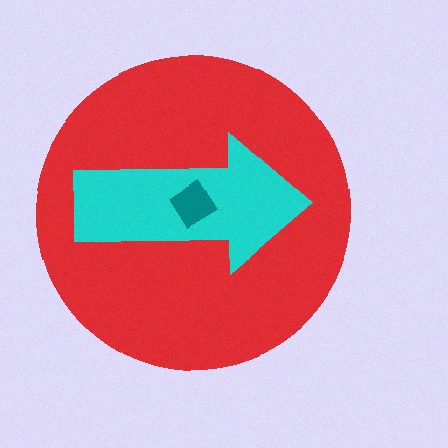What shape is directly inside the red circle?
The cyan arrow.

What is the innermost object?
The teal diamond.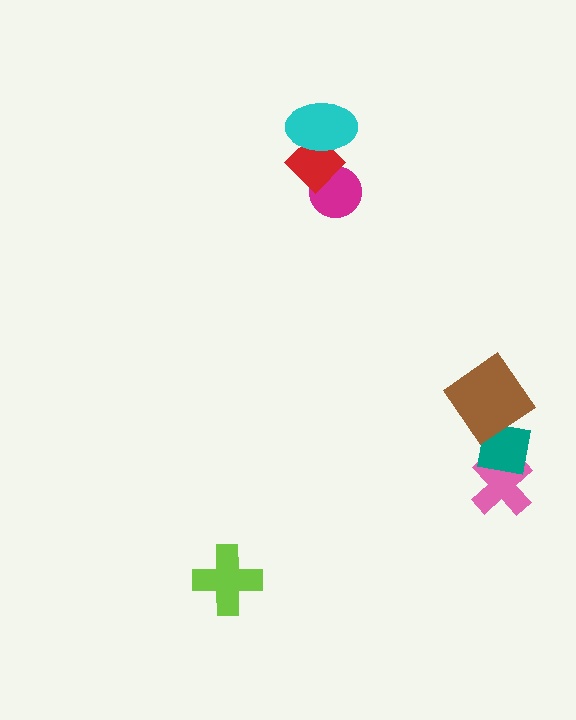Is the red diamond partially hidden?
Yes, it is partially covered by another shape.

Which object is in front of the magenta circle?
The red diamond is in front of the magenta circle.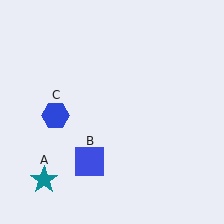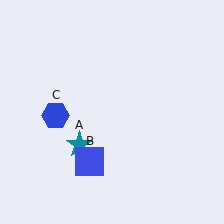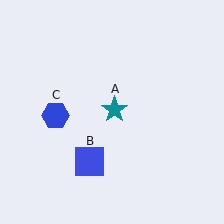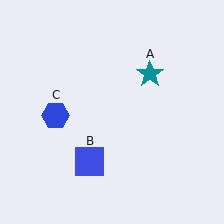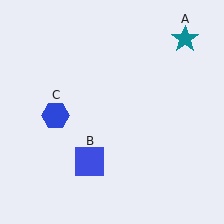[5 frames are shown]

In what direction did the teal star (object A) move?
The teal star (object A) moved up and to the right.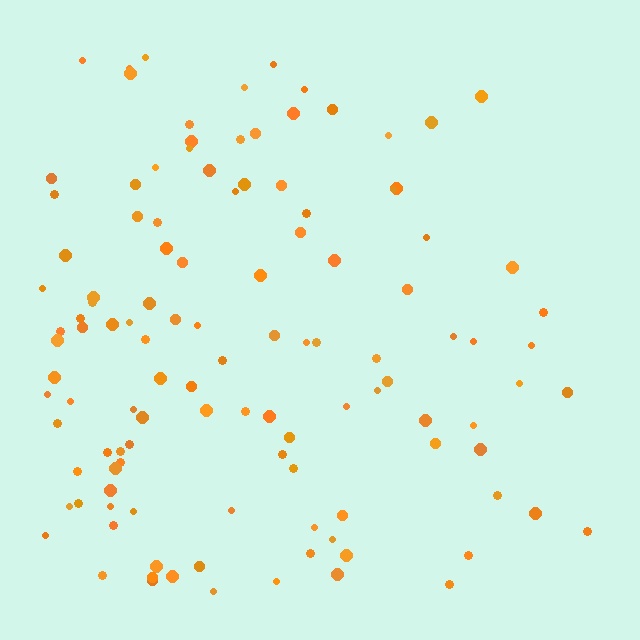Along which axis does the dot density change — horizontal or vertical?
Horizontal.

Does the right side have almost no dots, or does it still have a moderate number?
Still a moderate number, just noticeably fewer than the left.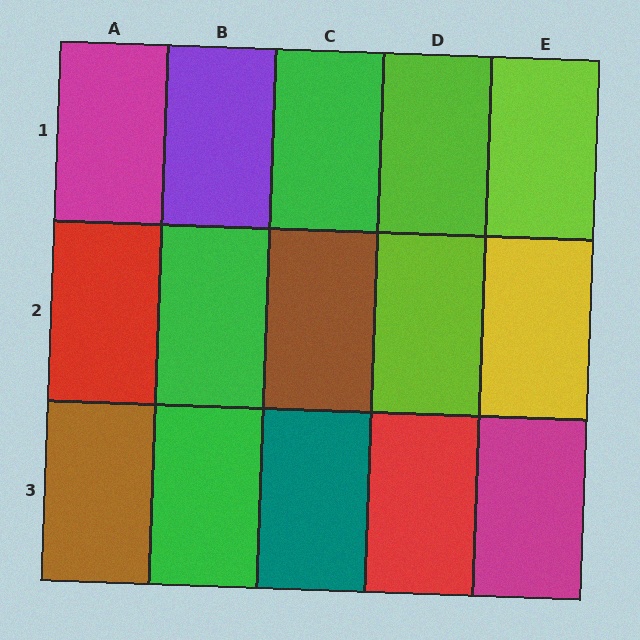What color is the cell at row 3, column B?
Green.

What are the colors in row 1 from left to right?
Magenta, purple, green, lime, lime.